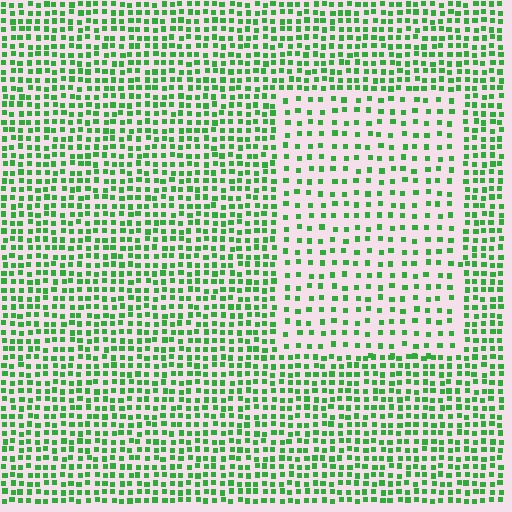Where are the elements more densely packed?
The elements are more densely packed outside the rectangle boundary.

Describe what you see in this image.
The image contains small green elements arranged at two different densities. A rectangle-shaped region is visible where the elements are less densely packed than the surrounding area.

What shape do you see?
I see a rectangle.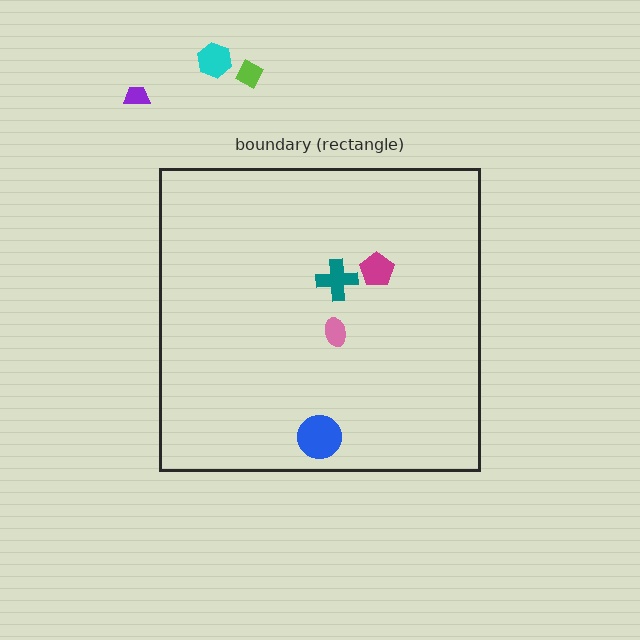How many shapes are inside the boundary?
4 inside, 3 outside.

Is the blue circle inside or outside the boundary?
Inside.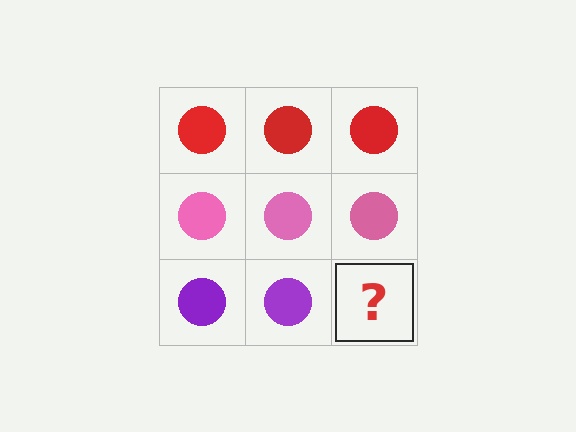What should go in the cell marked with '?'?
The missing cell should contain a purple circle.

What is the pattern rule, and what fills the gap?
The rule is that each row has a consistent color. The gap should be filled with a purple circle.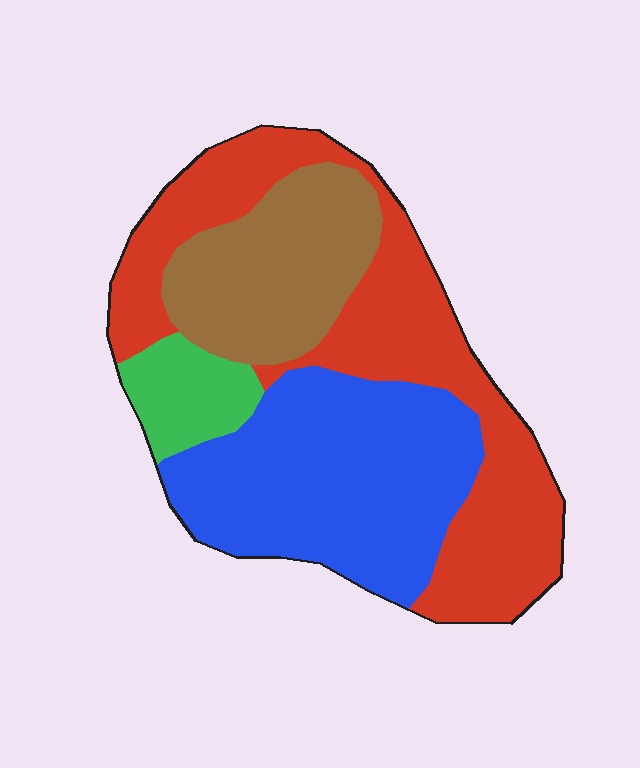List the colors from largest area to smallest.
From largest to smallest: red, blue, brown, green.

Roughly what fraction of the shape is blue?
Blue covers about 35% of the shape.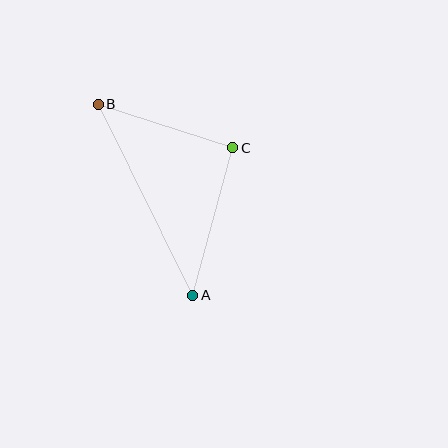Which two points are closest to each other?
Points B and C are closest to each other.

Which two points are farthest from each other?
Points A and B are farthest from each other.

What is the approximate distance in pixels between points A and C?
The distance between A and C is approximately 153 pixels.